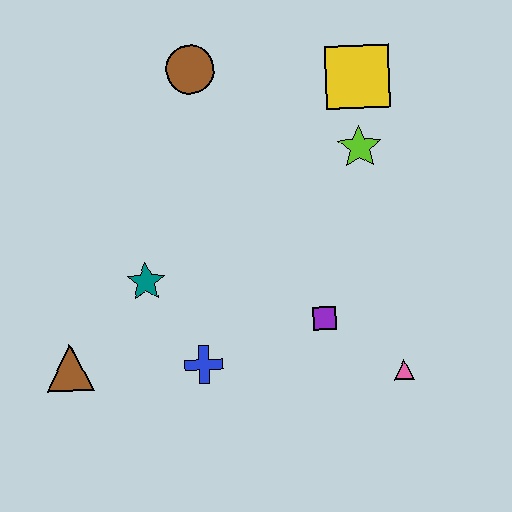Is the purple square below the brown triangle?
No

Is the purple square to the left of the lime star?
Yes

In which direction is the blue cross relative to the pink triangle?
The blue cross is to the left of the pink triangle.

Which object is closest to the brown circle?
The yellow square is closest to the brown circle.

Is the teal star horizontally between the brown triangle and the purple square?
Yes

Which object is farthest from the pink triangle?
The brown circle is farthest from the pink triangle.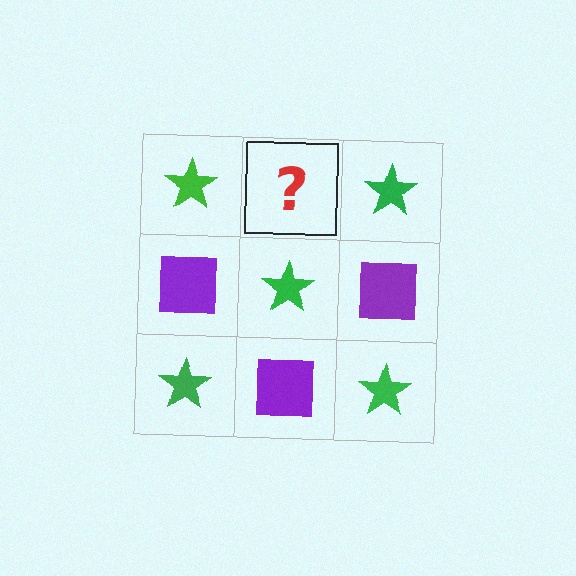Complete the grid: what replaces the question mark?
The question mark should be replaced with a purple square.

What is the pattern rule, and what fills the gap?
The rule is that it alternates green star and purple square in a checkerboard pattern. The gap should be filled with a purple square.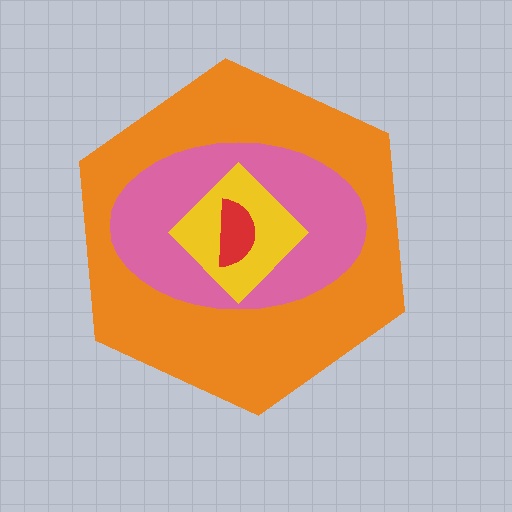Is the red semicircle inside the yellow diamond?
Yes.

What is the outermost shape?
The orange hexagon.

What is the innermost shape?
The red semicircle.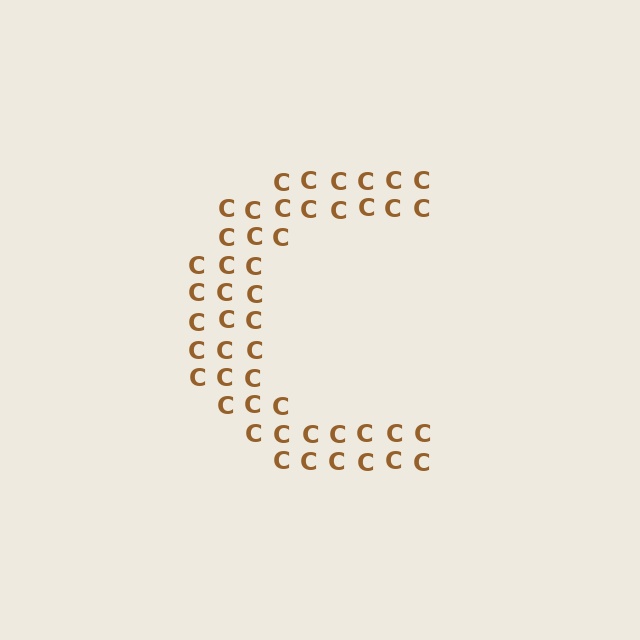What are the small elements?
The small elements are letter C's.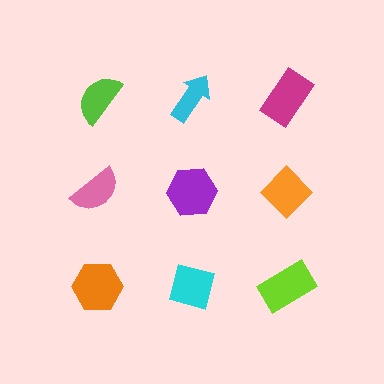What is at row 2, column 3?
An orange diamond.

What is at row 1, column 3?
A magenta rectangle.